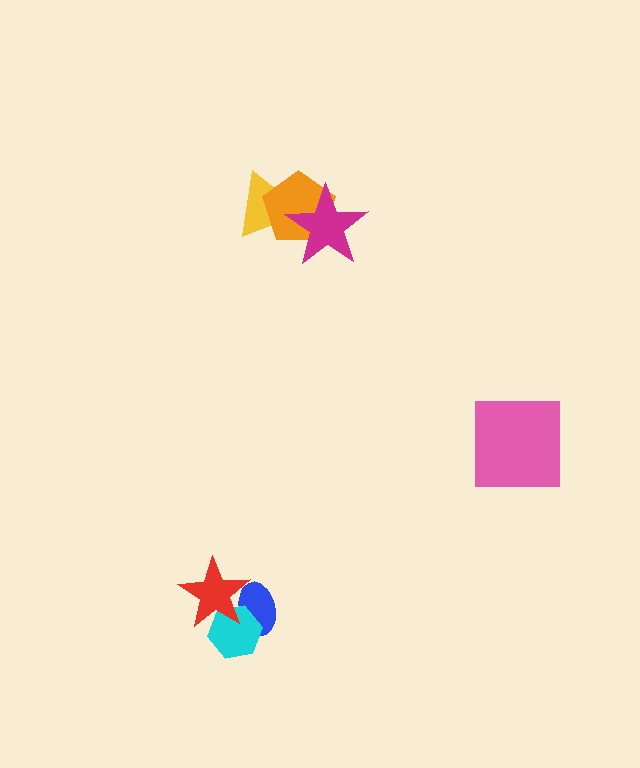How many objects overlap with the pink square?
0 objects overlap with the pink square.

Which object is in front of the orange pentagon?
The magenta star is in front of the orange pentagon.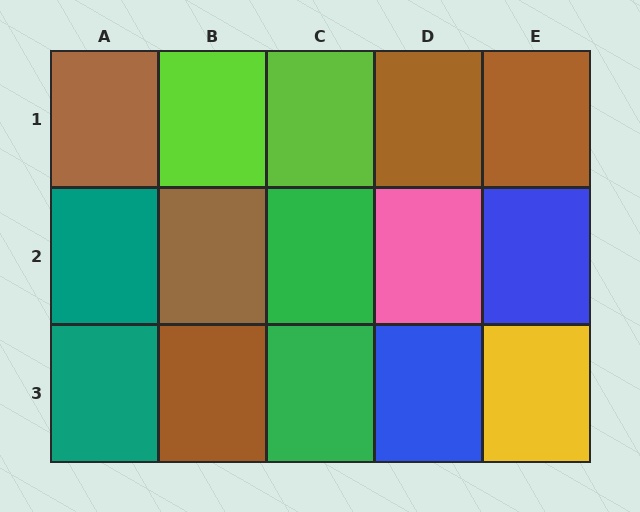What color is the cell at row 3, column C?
Green.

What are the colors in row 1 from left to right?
Brown, lime, lime, brown, brown.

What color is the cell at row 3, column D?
Blue.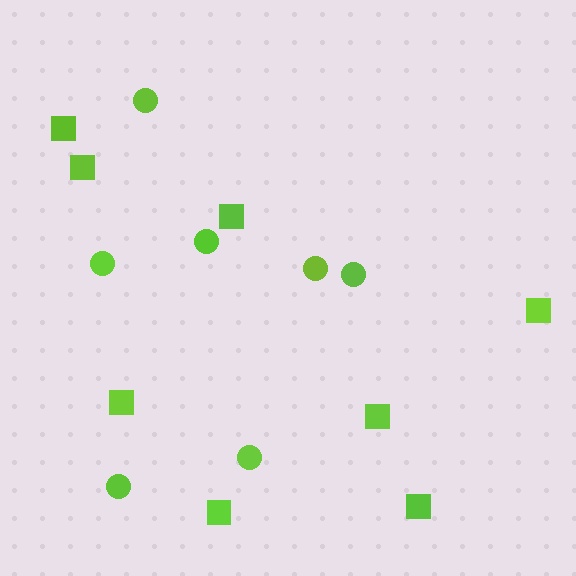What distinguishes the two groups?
There are 2 groups: one group of squares (8) and one group of circles (7).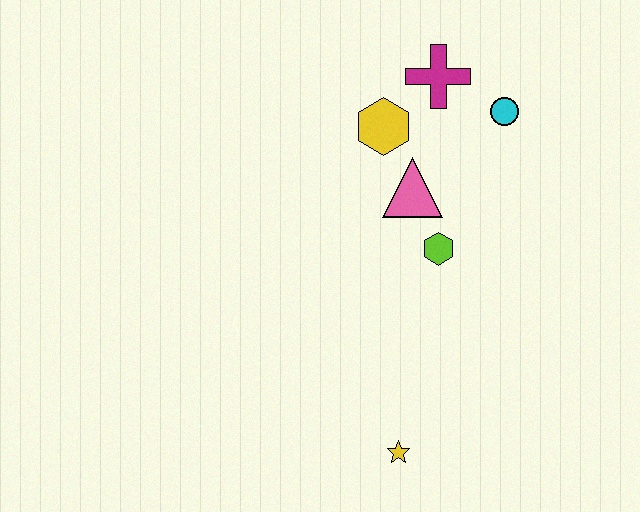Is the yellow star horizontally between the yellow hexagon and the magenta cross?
Yes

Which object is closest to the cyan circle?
The magenta cross is closest to the cyan circle.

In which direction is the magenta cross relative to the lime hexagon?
The magenta cross is above the lime hexagon.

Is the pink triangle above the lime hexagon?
Yes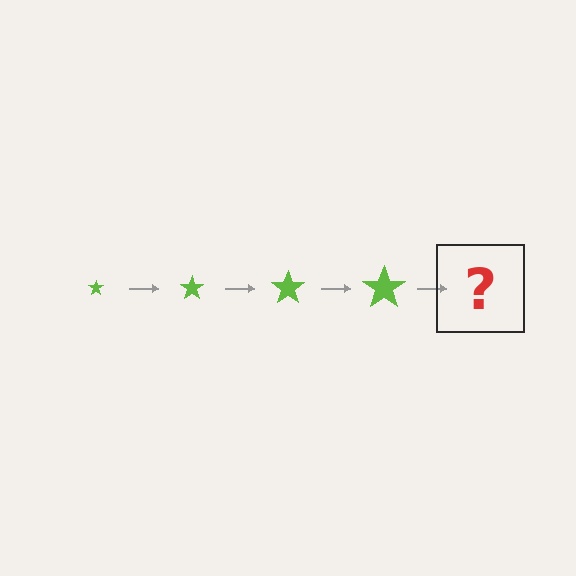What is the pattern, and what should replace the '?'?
The pattern is that the star gets progressively larger each step. The '?' should be a lime star, larger than the previous one.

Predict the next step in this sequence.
The next step is a lime star, larger than the previous one.